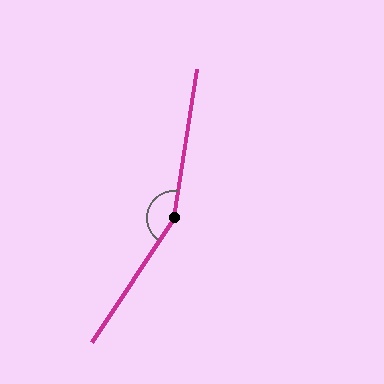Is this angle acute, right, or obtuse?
It is obtuse.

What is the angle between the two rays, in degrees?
Approximately 156 degrees.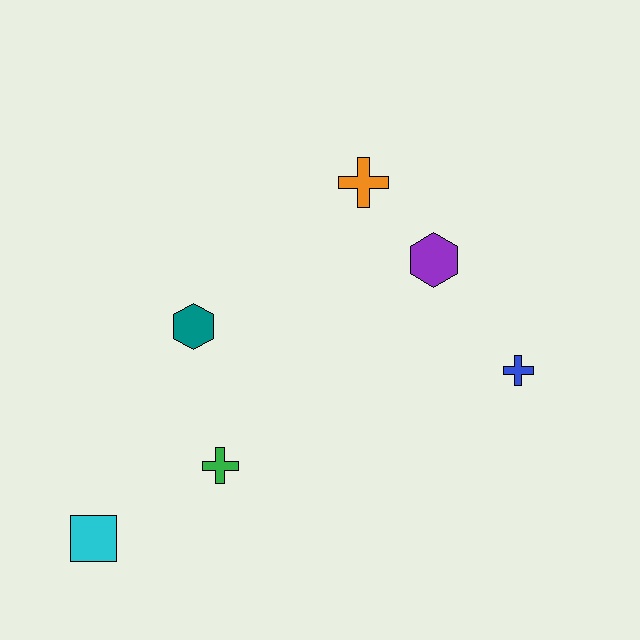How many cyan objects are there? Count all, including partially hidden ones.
There is 1 cyan object.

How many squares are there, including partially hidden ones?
There is 1 square.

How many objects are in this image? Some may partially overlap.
There are 6 objects.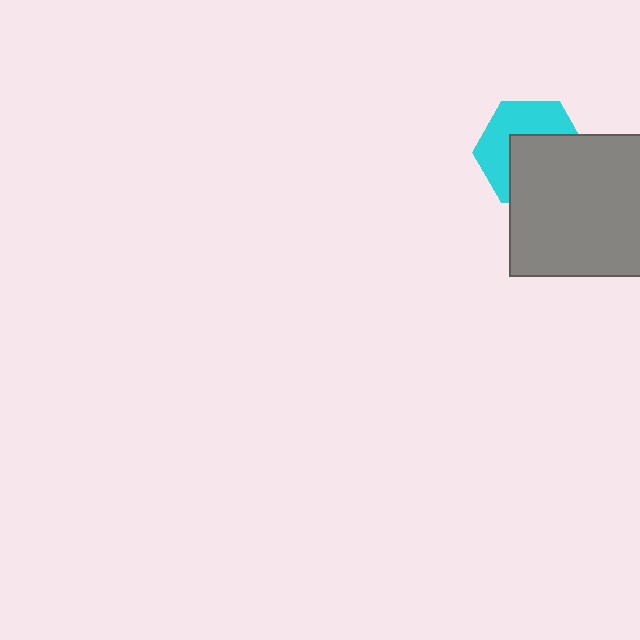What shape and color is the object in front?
The object in front is a gray square.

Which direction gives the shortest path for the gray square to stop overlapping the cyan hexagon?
Moving toward the lower-right gives the shortest separation.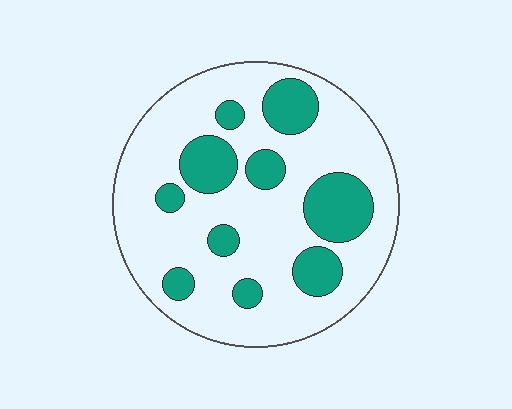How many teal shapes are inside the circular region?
10.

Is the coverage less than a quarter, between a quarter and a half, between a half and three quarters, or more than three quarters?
Between a quarter and a half.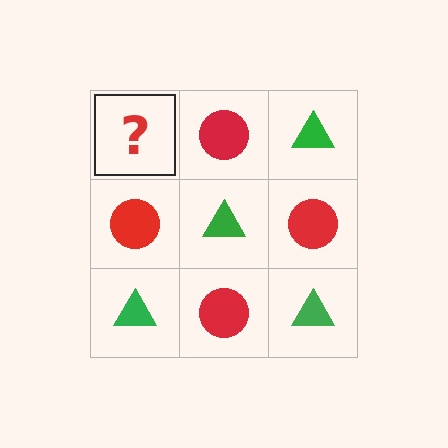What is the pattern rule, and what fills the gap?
The rule is that it alternates green triangle and red circle in a checkerboard pattern. The gap should be filled with a green triangle.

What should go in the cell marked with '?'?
The missing cell should contain a green triangle.